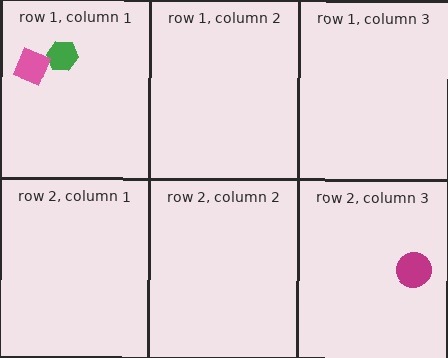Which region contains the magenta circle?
The row 2, column 3 region.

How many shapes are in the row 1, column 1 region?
2.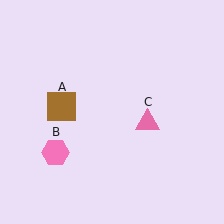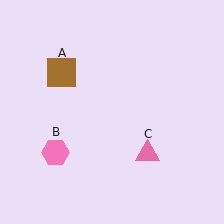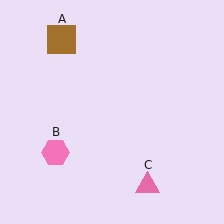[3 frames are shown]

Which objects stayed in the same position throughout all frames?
Pink hexagon (object B) remained stationary.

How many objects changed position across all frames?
2 objects changed position: brown square (object A), pink triangle (object C).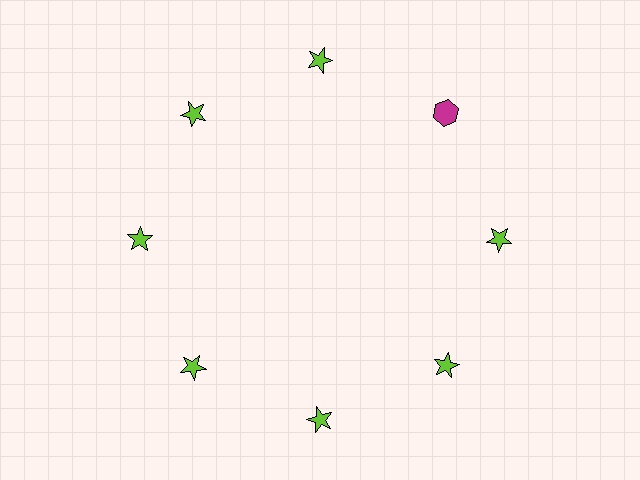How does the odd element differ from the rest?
It differs in both color (magenta instead of lime) and shape (hexagon instead of star).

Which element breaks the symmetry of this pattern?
The magenta hexagon at roughly the 2 o'clock position breaks the symmetry. All other shapes are lime stars.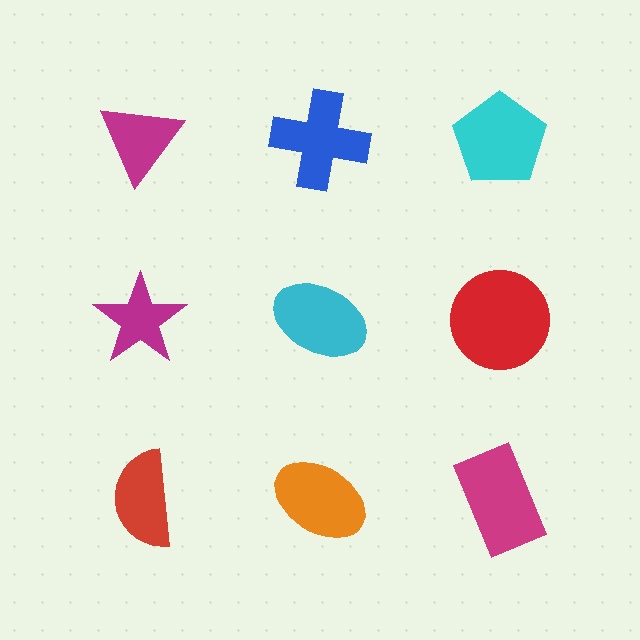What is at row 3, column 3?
A magenta rectangle.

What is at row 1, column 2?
A blue cross.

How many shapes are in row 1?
3 shapes.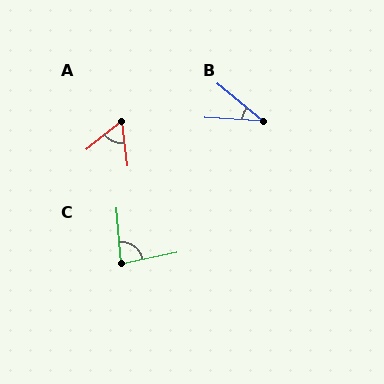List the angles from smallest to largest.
B (36°), A (58°), C (83°).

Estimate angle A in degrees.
Approximately 58 degrees.